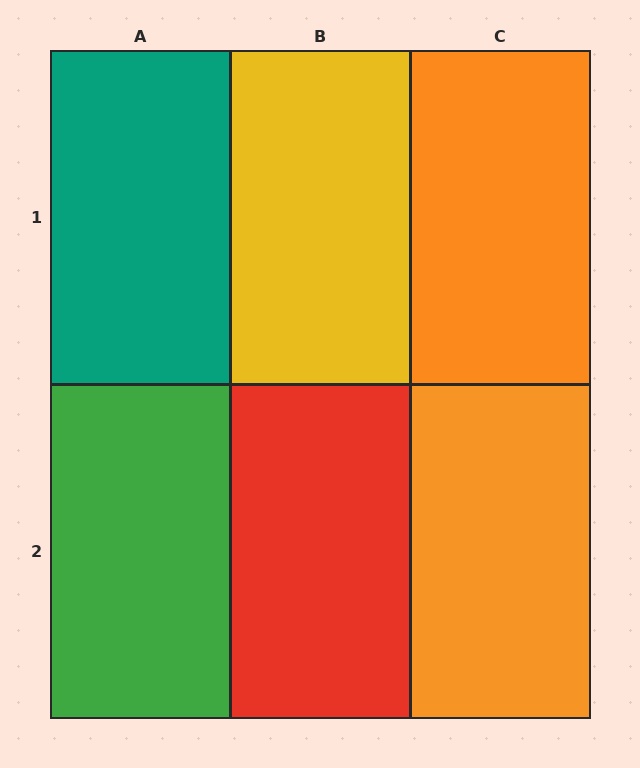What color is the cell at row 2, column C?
Orange.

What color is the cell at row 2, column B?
Red.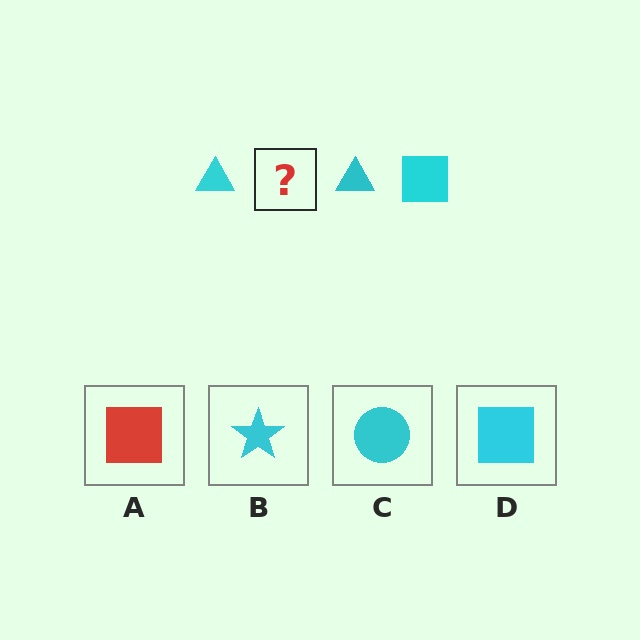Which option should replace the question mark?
Option D.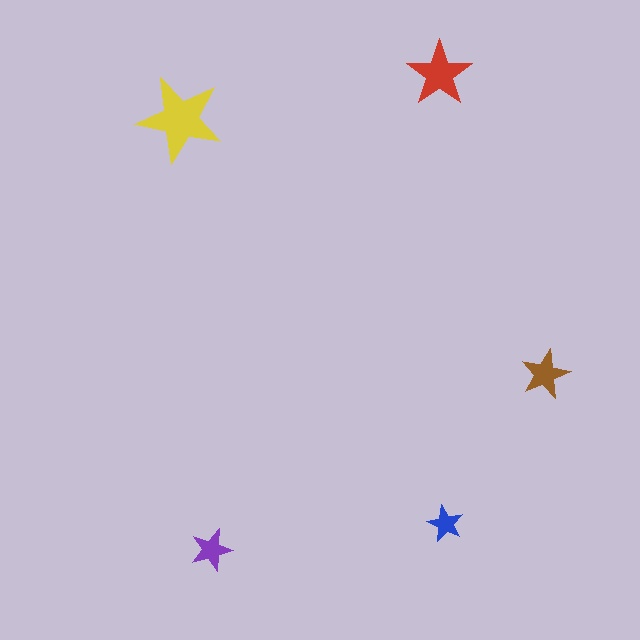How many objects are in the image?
There are 5 objects in the image.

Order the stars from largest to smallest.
the yellow one, the red one, the brown one, the purple one, the blue one.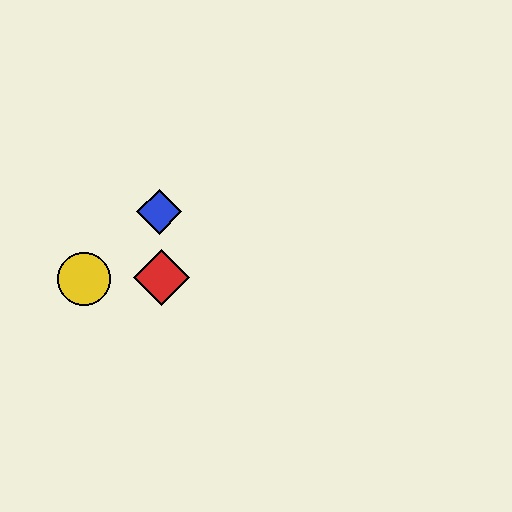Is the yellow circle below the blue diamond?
Yes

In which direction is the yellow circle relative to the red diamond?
The yellow circle is to the left of the red diamond.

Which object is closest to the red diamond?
The blue diamond is closest to the red diamond.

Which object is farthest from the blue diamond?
The yellow circle is farthest from the blue diamond.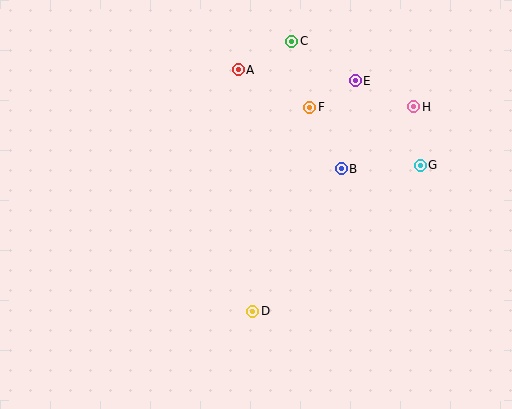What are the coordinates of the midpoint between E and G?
The midpoint between E and G is at (388, 123).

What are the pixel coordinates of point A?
Point A is at (238, 70).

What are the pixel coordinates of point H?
Point H is at (414, 107).